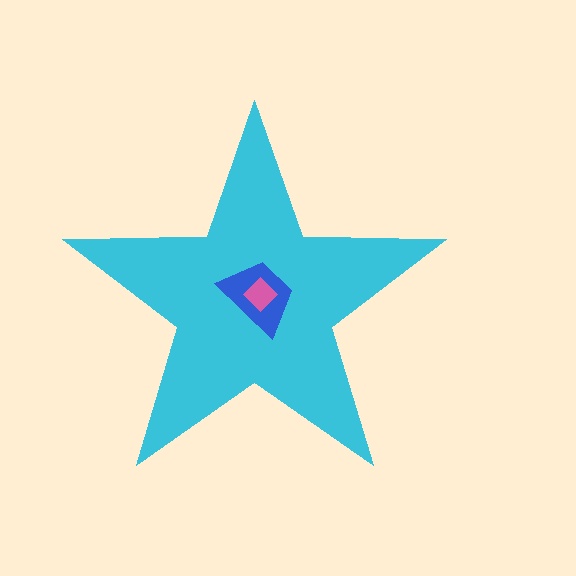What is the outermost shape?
The cyan star.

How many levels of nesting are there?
3.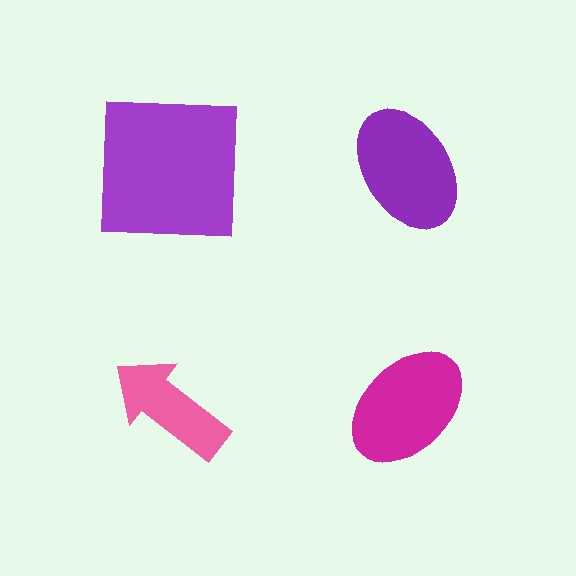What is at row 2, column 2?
A magenta ellipse.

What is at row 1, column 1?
A purple square.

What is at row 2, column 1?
A pink arrow.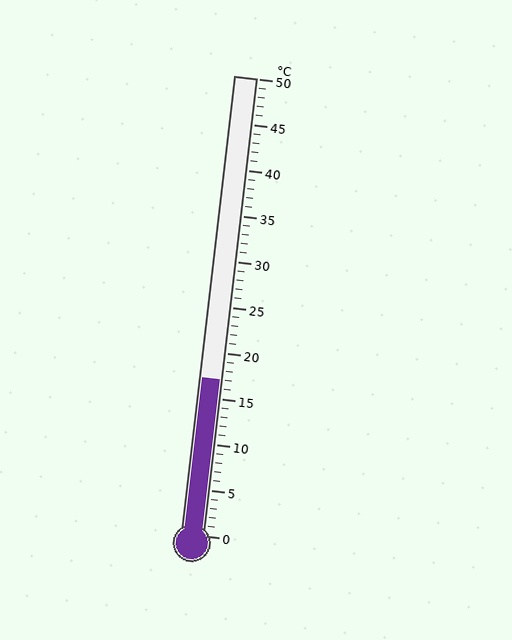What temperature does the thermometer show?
The thermometer shows approximately 17°C.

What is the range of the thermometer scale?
The thermometer scale ranges from 0°C to 50°C.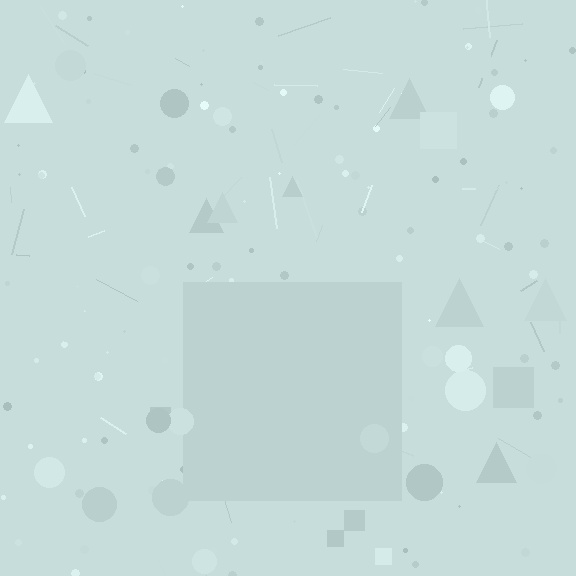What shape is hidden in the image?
A square is hidden in the image.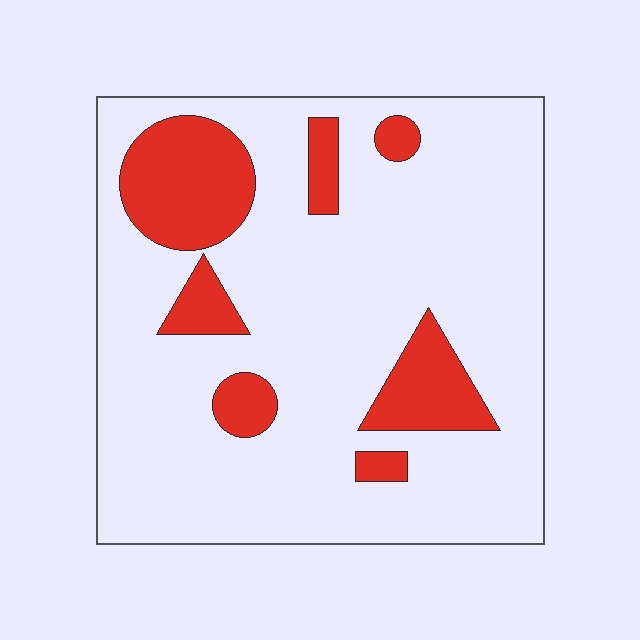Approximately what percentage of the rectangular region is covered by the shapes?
Approximately 20%.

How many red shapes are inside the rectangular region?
7.